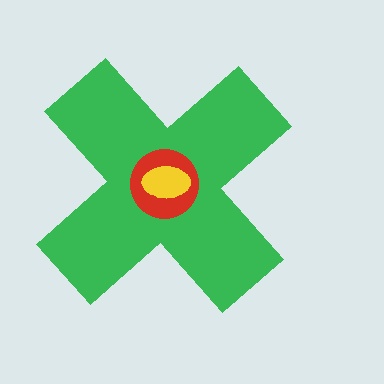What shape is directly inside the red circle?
The yellow ellipse.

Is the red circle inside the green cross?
Yes.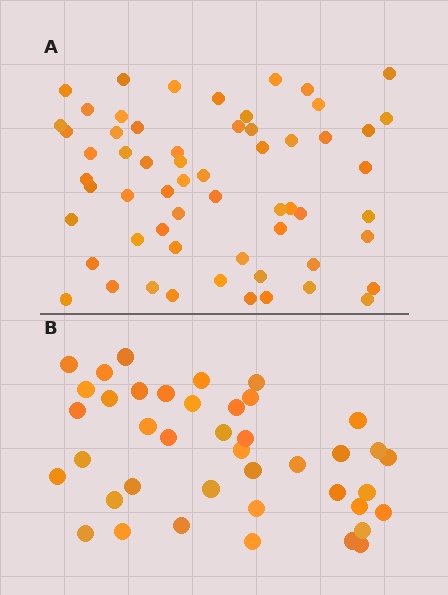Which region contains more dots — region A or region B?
Region A (the top region) has more dots.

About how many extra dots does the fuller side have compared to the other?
Region A has approximately 20 more dots than region B.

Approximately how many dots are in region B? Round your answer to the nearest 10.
About 40 dots. (The exact count is 41, which rounds to 40.)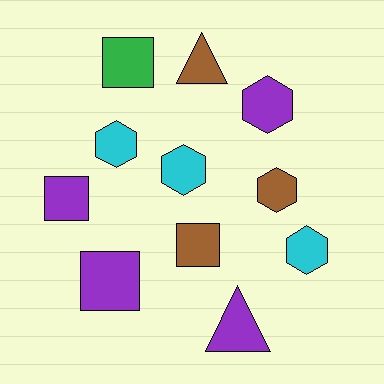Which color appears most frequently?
Purple, with 4 objects.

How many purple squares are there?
There are 2 purple squares.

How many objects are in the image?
There are 11 objects.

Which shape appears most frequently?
Hexagon, with 5 objects.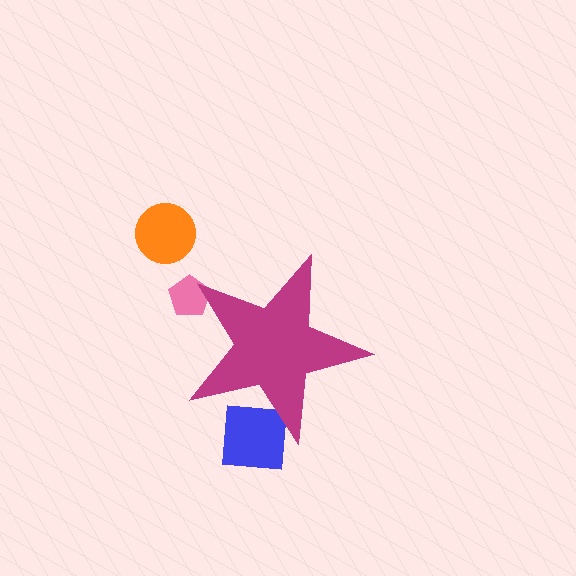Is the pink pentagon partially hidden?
Yes, the pink pentagon is partially hidden behind the magenta star.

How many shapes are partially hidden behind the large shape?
2 shapes are partially hidden.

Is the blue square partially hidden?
Yes, the blue square is partially hidden behind the magenta star.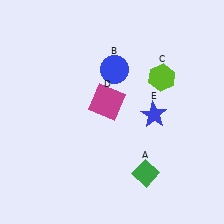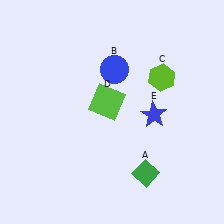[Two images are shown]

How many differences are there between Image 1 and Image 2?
There is 1 difference between the two images.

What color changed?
The square (D) changed from magenta in Image 1 to lime in Image 2.